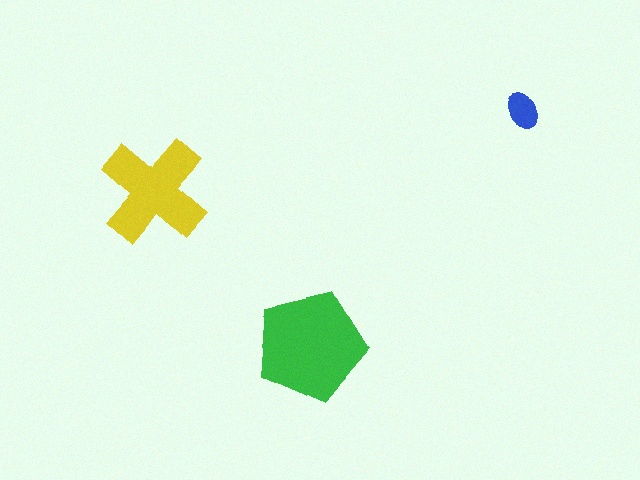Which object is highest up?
The blue ellipse is topmost.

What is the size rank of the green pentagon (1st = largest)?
1st.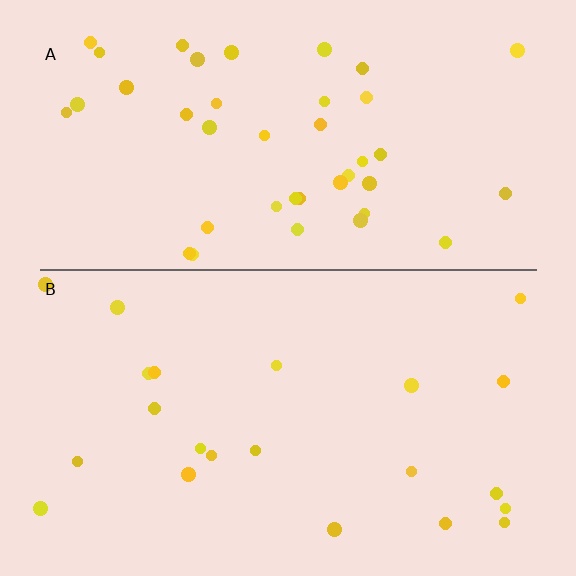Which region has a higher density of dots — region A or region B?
A (the top).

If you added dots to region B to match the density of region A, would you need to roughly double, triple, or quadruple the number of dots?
Approximately double.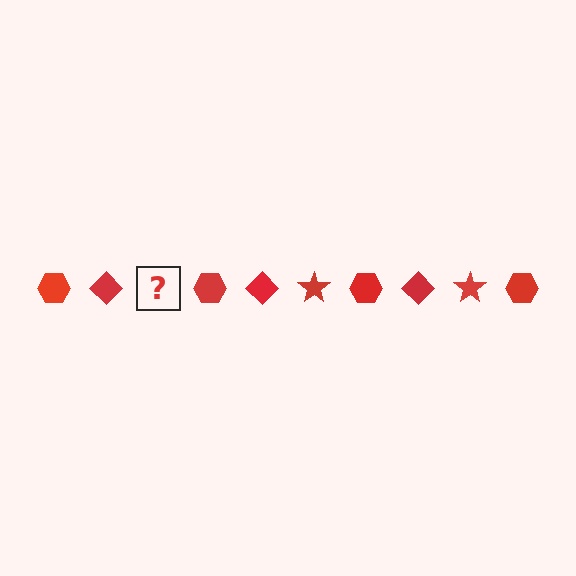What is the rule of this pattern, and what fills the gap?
The rule is that the pattern cycles through hexagon, diamond, star shapes in red. The gap should be filled with a red star.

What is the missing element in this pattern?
The missing element is a red star.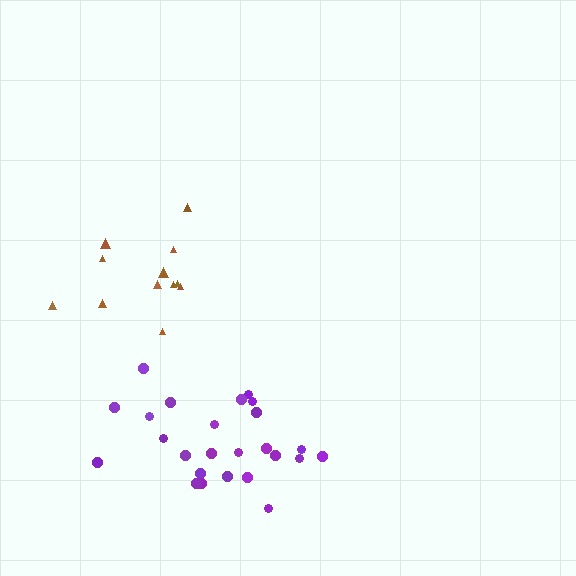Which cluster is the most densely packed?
Purple.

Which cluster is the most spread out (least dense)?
Brown.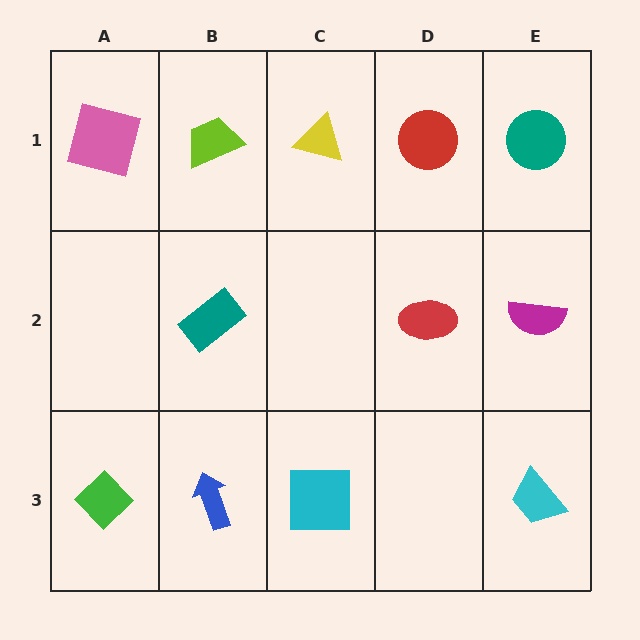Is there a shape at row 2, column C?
No, that cell is empty.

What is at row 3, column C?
A cyan square.